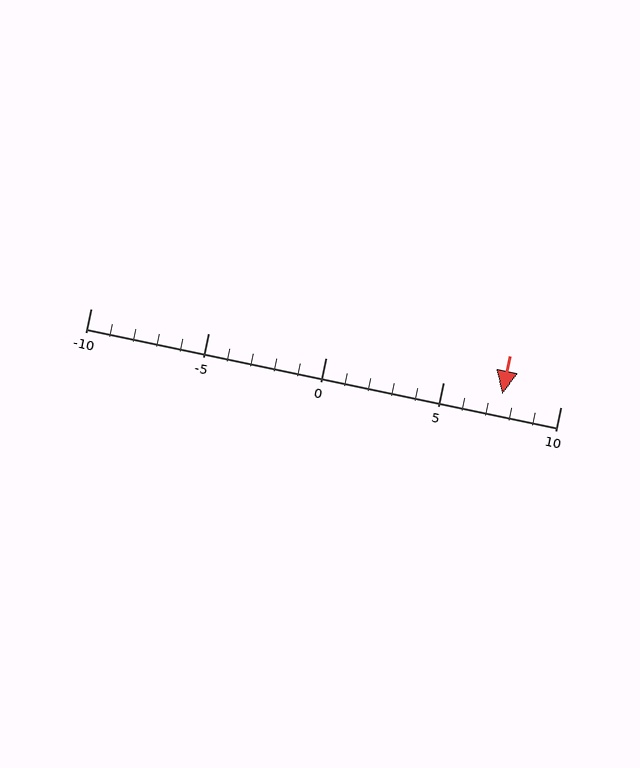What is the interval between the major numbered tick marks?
The major tick marks are spaced 5 units apart.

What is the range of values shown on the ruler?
The ruler shows values from -10 to 10.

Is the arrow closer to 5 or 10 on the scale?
The arrow is closer to 10.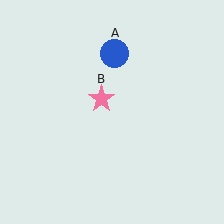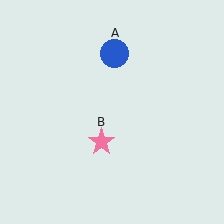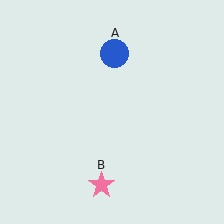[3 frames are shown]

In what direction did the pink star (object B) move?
The pink star (object B) moved down.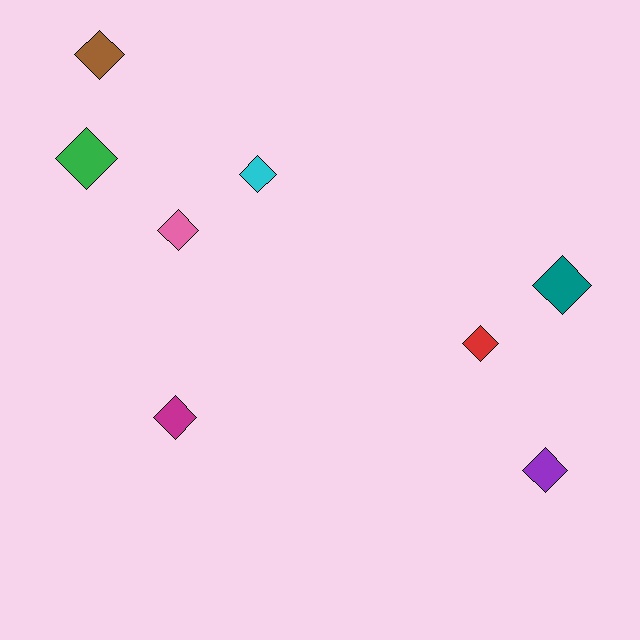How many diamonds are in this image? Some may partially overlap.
There are 8 diamonds.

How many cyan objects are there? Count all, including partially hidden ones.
There is 1 cyan object.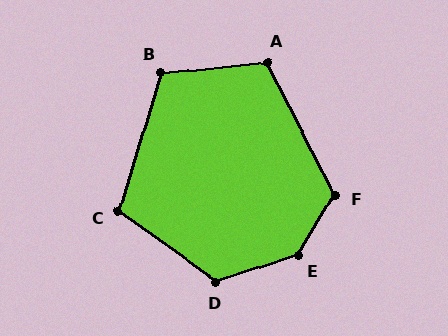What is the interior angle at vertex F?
Approximately 121 degrees (obtuse).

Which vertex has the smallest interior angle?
C, at approximately 109 degrees.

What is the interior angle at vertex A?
Approximately 111 degrees (obtuse).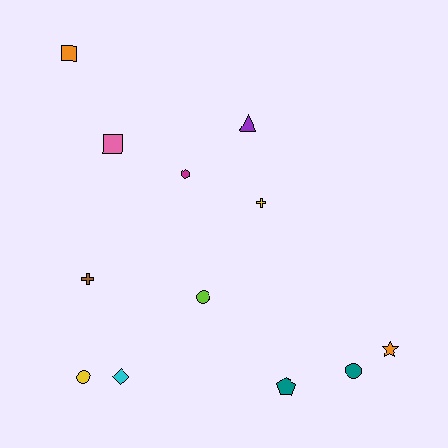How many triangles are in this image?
There is 1 triangle.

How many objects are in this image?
There are 12 objects.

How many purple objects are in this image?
There is 1 purple object.